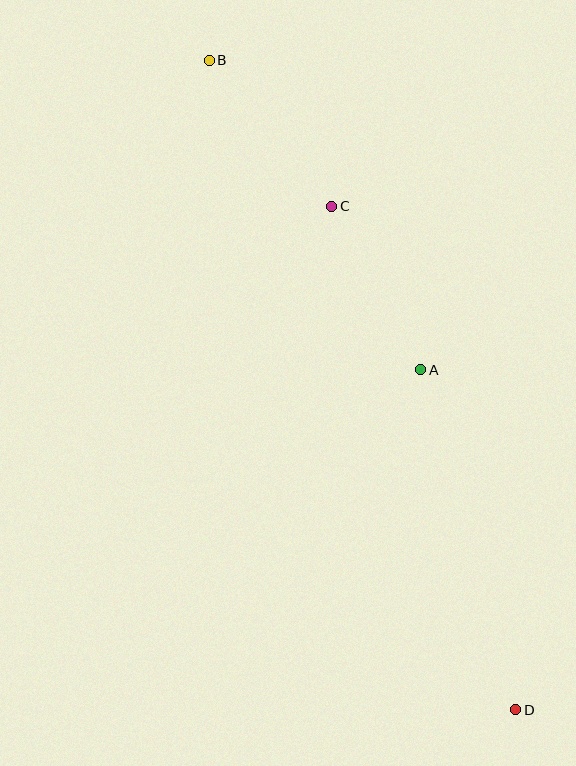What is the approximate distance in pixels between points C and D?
The distance between C and D is approximately 536 pixels.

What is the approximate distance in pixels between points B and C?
The distance between B and C is approximately 190 pixels.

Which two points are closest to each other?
Points A and C are closest to each other.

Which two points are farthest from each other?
Points B and D are farthest from each other.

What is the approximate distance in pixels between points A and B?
The distance between A and B is approximately 375 pixels.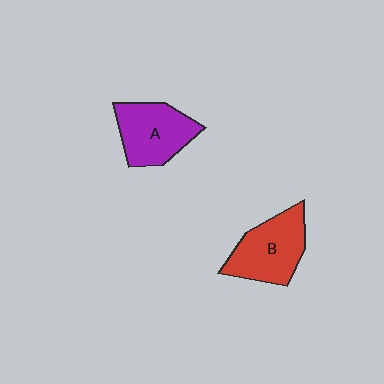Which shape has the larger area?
Shape B (red).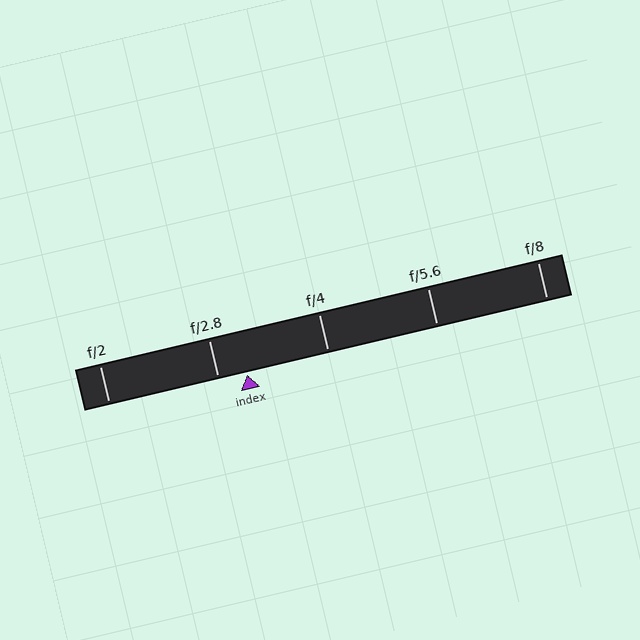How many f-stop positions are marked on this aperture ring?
There are 5 f-stop positions marked.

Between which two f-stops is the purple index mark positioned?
The index mark is between f/2.8 and f/4.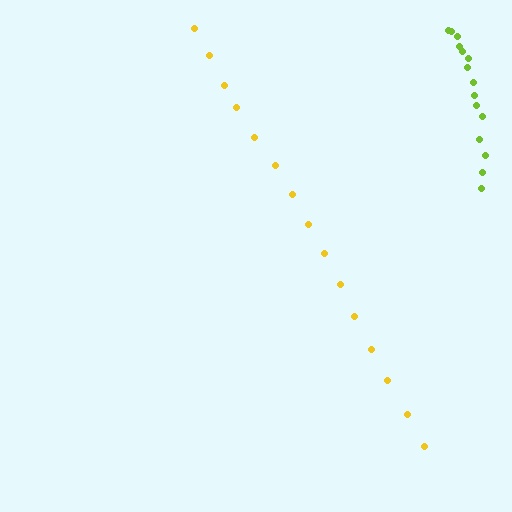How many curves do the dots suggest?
There are 2 distinct paths.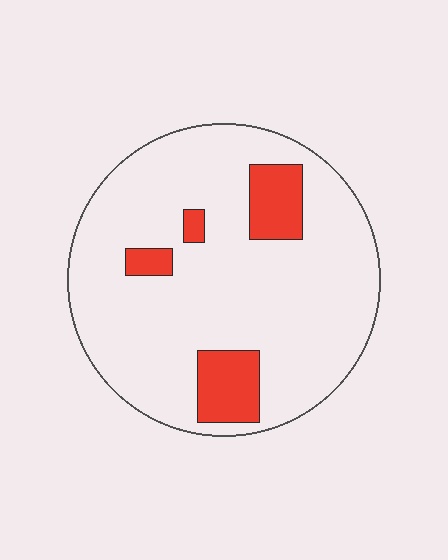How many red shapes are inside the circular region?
4.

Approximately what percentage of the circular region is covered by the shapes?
Approximately 15%.